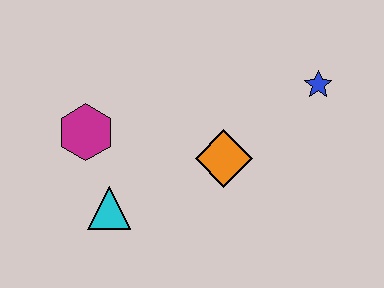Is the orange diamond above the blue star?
No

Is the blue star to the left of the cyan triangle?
No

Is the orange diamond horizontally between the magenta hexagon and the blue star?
Yes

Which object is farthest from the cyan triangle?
The blue star is farthest from the cyan triangle.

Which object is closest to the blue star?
The orange diamond is closest to the blue star.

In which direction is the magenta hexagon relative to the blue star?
The magenta hexagon is to the left of the blue star.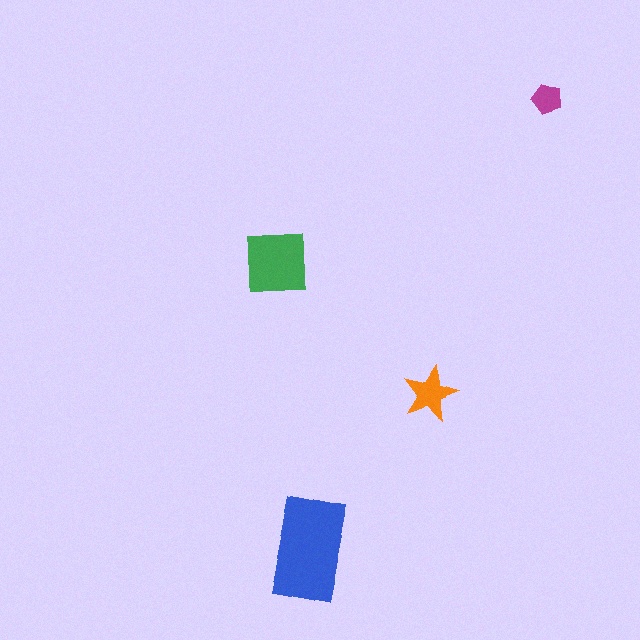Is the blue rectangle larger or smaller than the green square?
Larger.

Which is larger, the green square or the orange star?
The green square.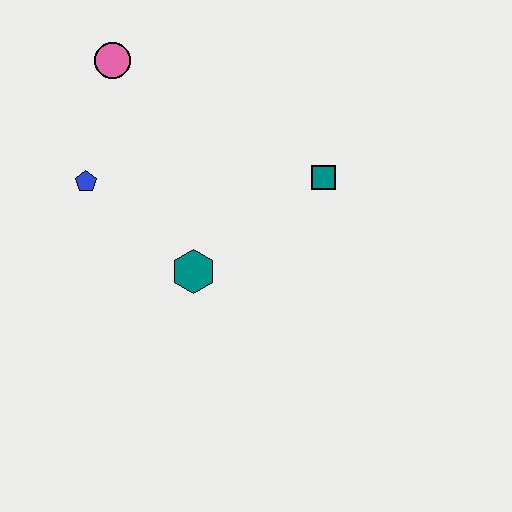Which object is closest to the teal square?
The teal hexagon is closest to the teal square.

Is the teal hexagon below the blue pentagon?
Yes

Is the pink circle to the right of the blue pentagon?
Yes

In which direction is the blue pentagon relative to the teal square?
The blue pentagon is to the left of the teal square.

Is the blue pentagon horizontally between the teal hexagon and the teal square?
No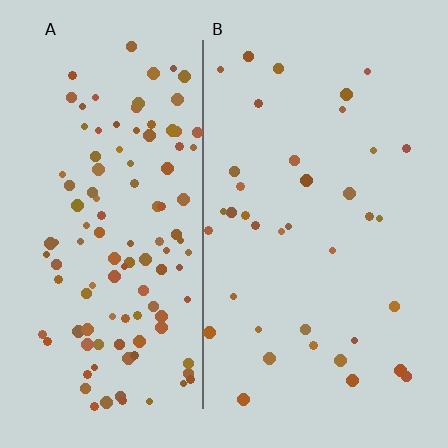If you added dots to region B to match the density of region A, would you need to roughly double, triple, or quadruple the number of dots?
Approximately triple.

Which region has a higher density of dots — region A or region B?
A (the left).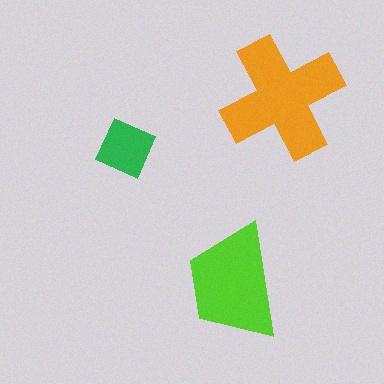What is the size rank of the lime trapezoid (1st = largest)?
2nd.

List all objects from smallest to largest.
The green diamond, the lime trapezoid, the orange cross.